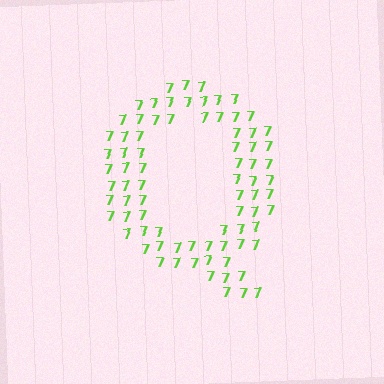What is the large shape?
The large shape is the letter Q.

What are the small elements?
The small elements are digit 7's.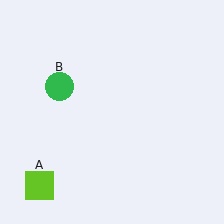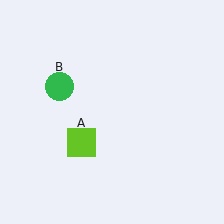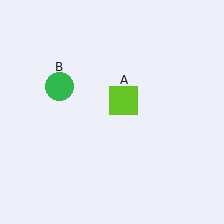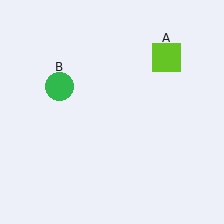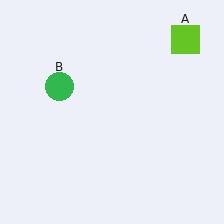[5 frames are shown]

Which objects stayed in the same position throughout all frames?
Green circle (object B) remained stationary.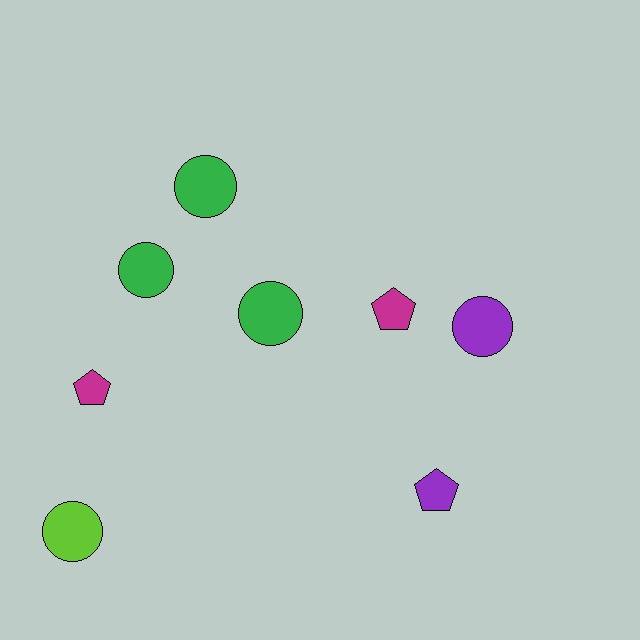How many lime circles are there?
There is 1 lime circle.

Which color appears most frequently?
Green, with 3 objects.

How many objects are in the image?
There are 8 objects.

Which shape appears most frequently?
Circle, with 5 objects.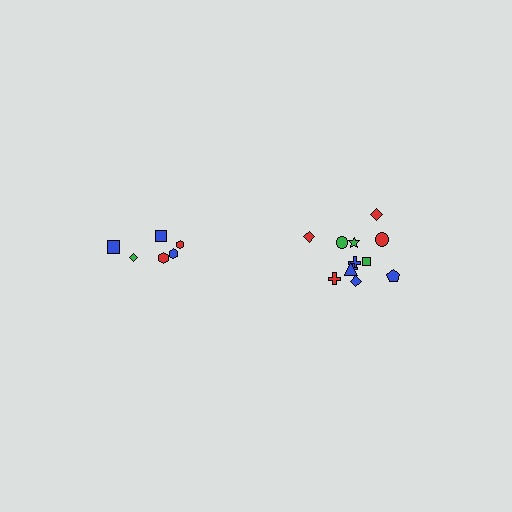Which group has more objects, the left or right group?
The right group.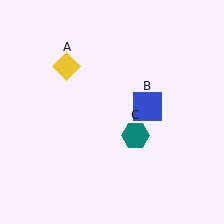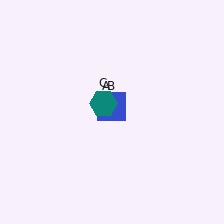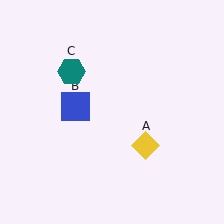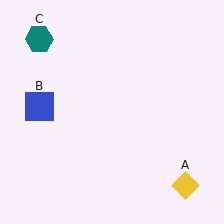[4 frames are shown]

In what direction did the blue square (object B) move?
The blue square (object B) moved left.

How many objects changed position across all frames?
3 objects changed position: yellow diamond (object A), blue square (object B), teal hexagon (object C).